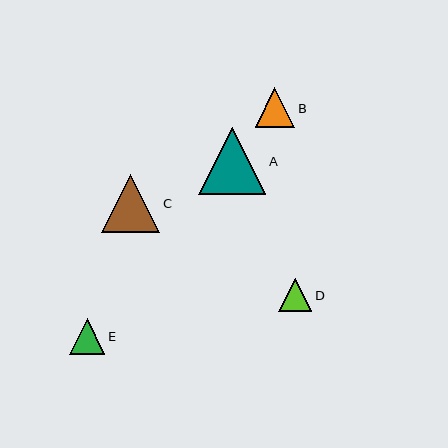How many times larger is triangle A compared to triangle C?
Triangle A is approximately 1.1 times the size of triangle C.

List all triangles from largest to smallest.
From largest to smallest: A, C, B, E, D.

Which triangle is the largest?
Triangle A is the largest with a size of approximately 67 pixels.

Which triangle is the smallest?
Triangle D is the smallest with a size of approximately 34 pixels.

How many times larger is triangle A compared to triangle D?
Triangle A is approximately 2.0 times the size of triangle D.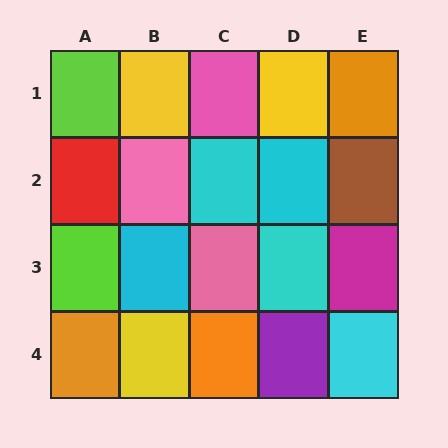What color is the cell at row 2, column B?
Pink.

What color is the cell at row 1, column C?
Pink.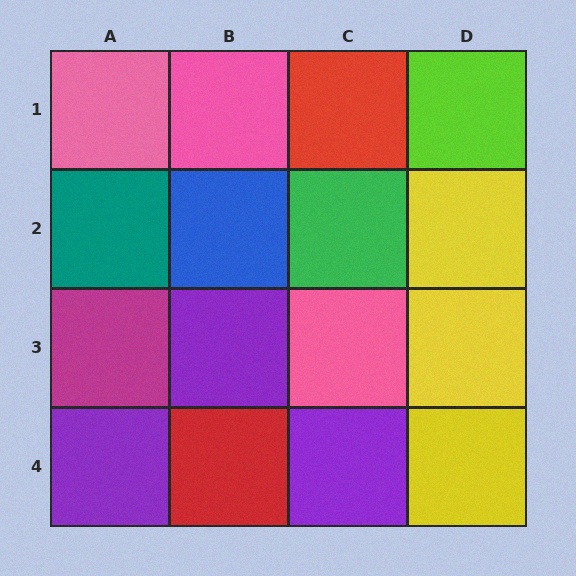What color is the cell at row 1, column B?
Pink.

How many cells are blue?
1 cell is blue.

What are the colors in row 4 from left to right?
Purple, red, purple, yellow.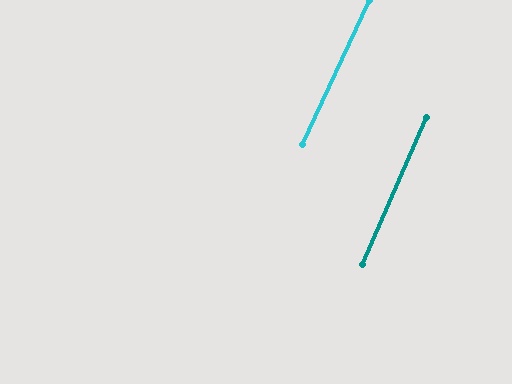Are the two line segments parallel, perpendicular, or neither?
Parallel — their directions differ by only 1.4°.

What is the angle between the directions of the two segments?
Approximately 1 degree.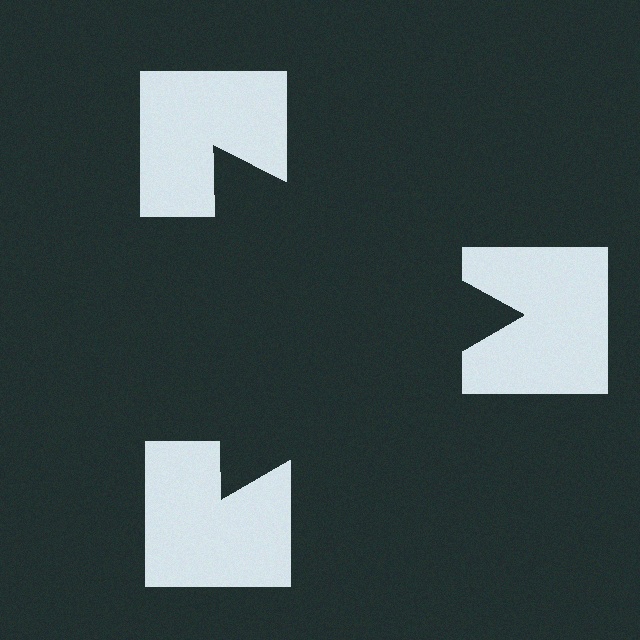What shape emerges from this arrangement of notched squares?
An illusory triangle — its edges are inferred from the aligned wedge cuts in the notched squares, not physically drawn.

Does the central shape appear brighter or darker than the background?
It typically appears slightly darker than the background, even though no actual brightness change is drawn.